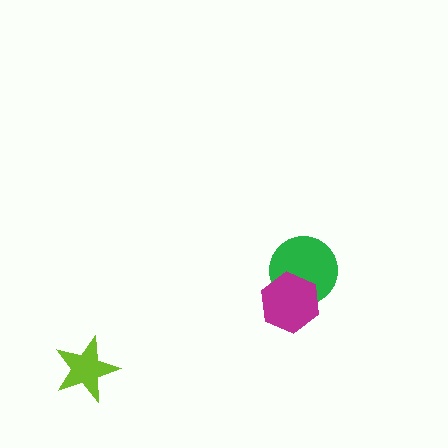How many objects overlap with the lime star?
0 objects overlap with the lime star.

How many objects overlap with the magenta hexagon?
1 object overlaps with the magenta hexagon.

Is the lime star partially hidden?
No, no other shape covers it.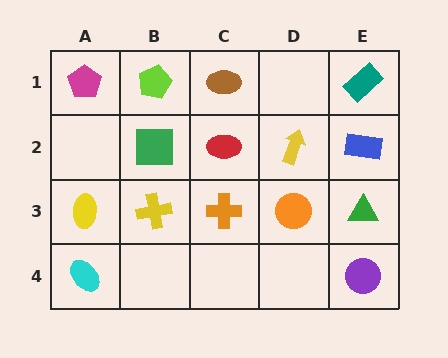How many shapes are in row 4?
2 shapes.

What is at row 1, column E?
A teal rectangle.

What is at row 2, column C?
A red ellipse.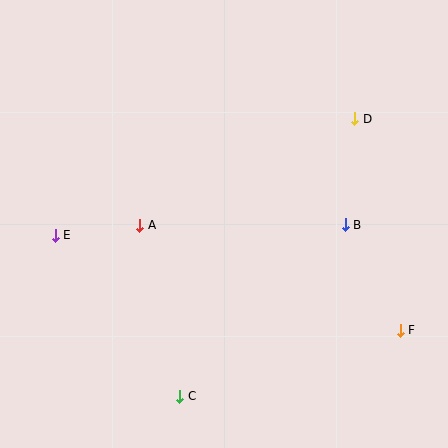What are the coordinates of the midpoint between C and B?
The midpoint between C and B is at (263, 311).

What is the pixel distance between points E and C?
The distance between E and C is 203 pixels.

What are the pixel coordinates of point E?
Point E is at (55, 235).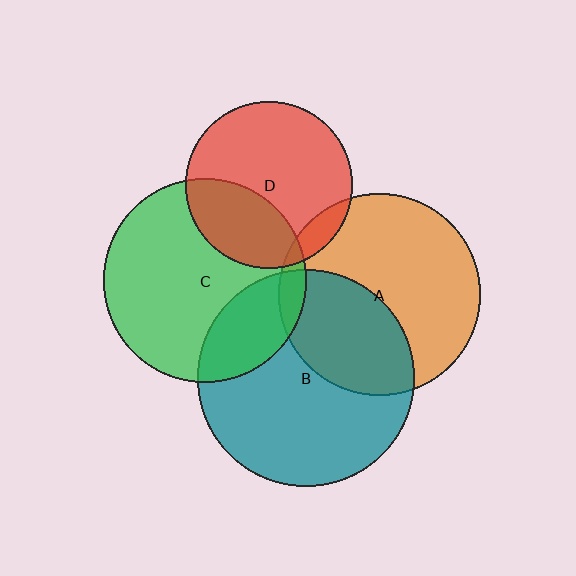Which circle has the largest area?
Circle B (teal).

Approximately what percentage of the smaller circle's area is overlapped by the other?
Approximately 25%.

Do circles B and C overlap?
Yes.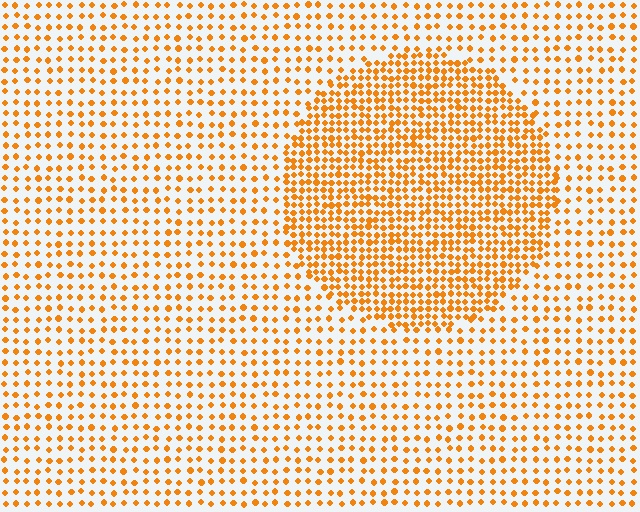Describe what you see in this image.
The image contains small orange elements arranged at two different densities. A circle-shaped region is visible where the elements are more densely packed than the surrounding area.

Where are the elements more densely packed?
The elements are more densely packed inside the circle boundary.